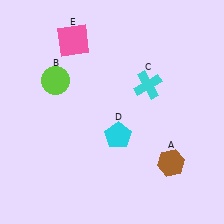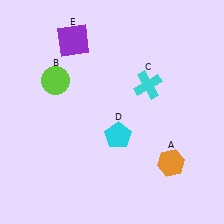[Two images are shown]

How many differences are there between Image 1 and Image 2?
There are 2 differences between the two images.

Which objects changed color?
A changed from brown to orange. E changed from pink to purple.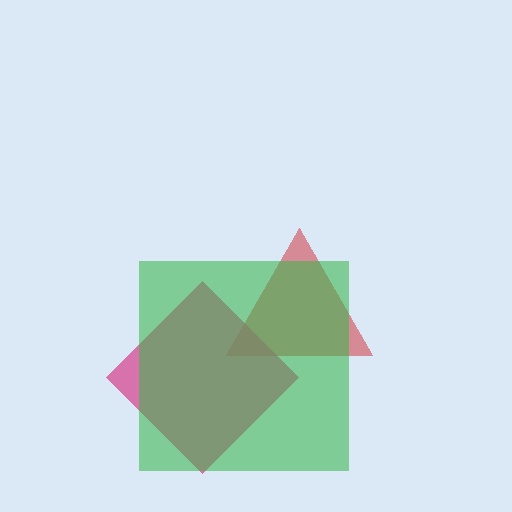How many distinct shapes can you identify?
There are 3 distinct shapes: a red triangle, a magenta diamond, a green square.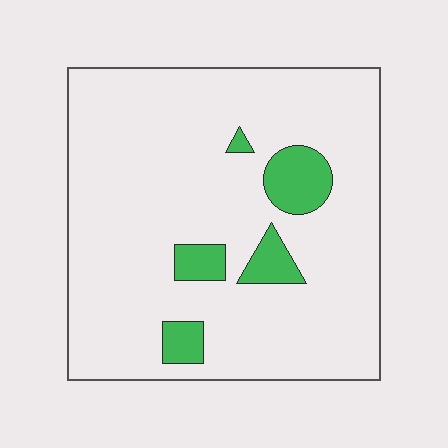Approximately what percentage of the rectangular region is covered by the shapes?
Approximately 10%.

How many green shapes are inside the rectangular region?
5.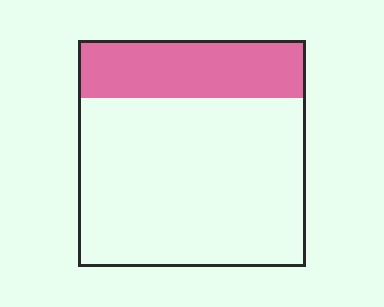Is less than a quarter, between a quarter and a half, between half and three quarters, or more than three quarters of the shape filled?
Between a quarter and a half.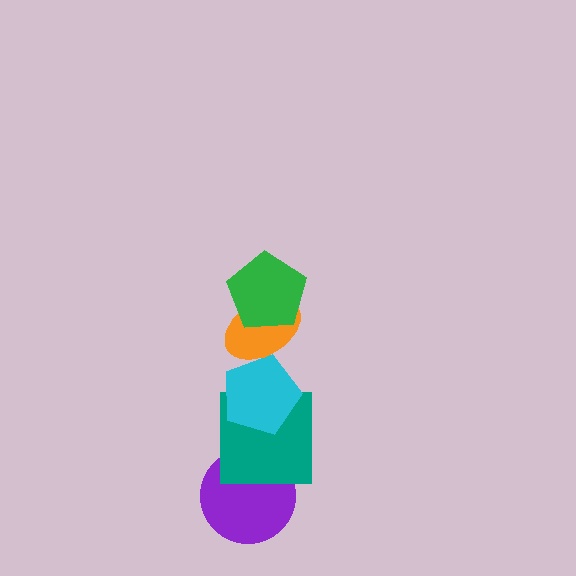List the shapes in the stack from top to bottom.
From top to bottom: the green pentagon, the orange ellipse, the cyan pentagon, the teal square, the purple circle.